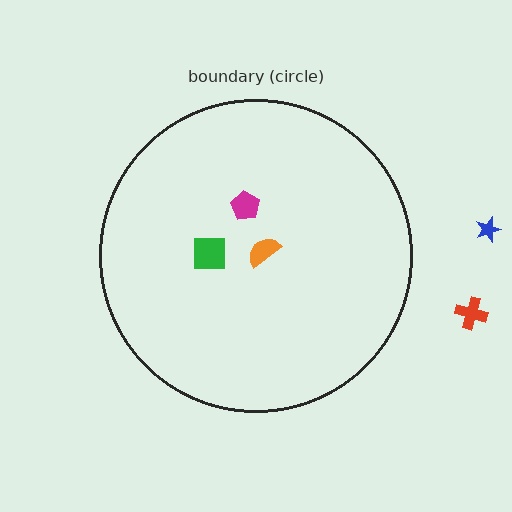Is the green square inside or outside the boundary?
Inside.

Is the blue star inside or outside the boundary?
Outside.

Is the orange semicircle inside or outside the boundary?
Inside.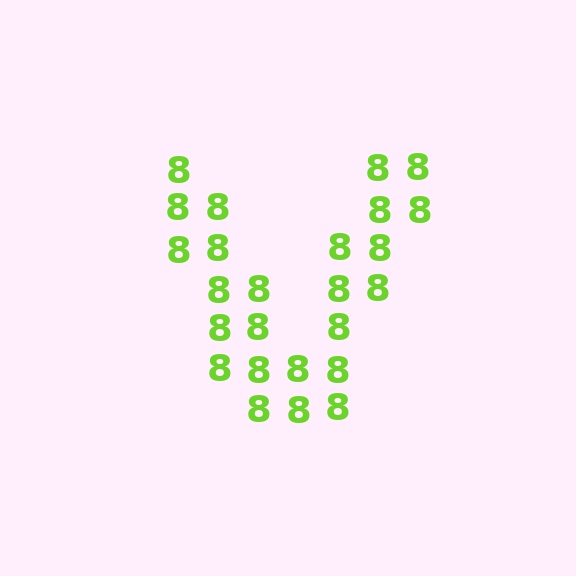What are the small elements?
The small elements are digit 8's.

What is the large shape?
The large shape is the letter V.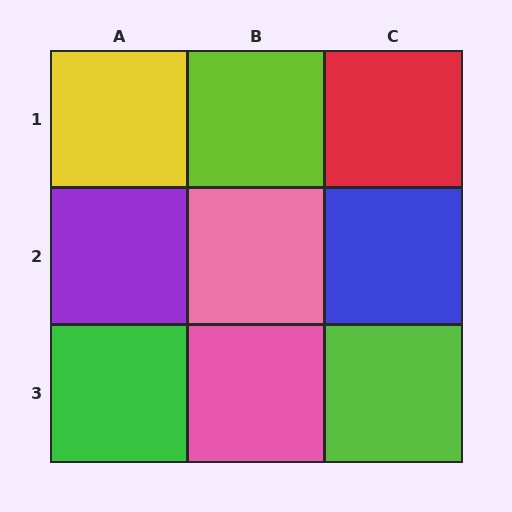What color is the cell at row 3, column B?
Pink.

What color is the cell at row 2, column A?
Purple.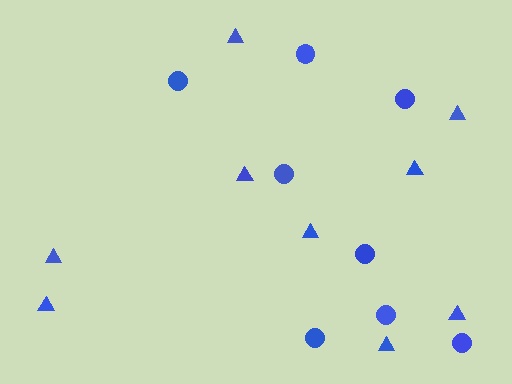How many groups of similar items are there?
There are 2 groups: one group of circles (8) and one group of triangles (9).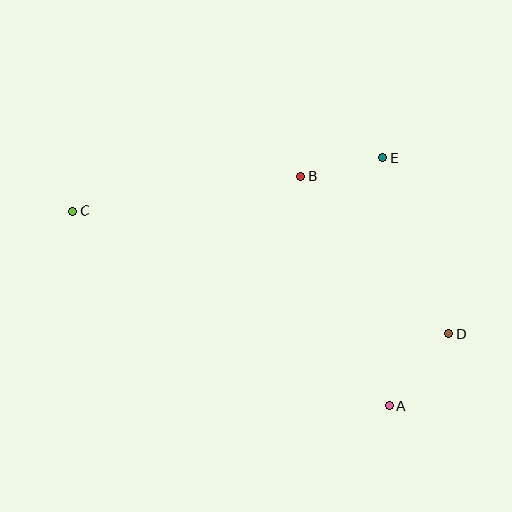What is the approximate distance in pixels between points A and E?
The distance between A and E is approximately 248 pixels.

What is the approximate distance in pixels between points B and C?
The distance between B and C is approximately 231 pixels.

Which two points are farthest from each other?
Points C and D are farthest from each other.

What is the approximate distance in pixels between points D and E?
The distance between D and E is approximately 187 pixels.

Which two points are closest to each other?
Points B and E are closest to each other.